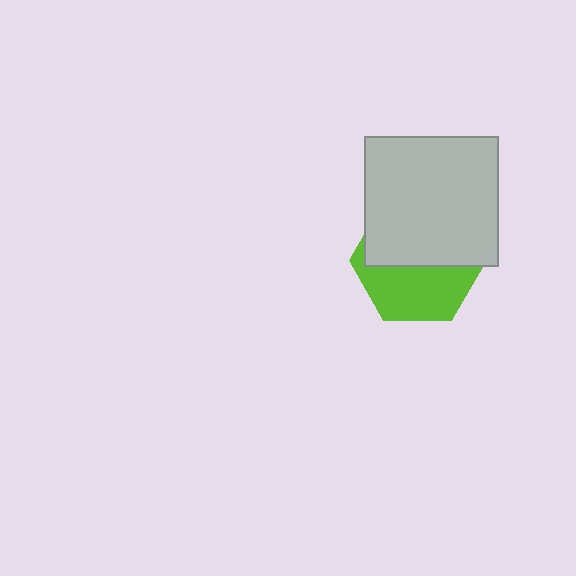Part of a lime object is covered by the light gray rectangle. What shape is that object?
It is a hexagon.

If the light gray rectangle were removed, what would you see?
You would see the complete lime hexagon.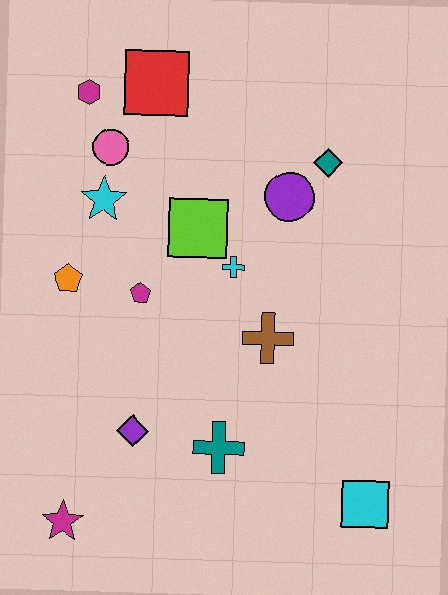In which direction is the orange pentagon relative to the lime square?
The orange pentagon is to the left of the lime square.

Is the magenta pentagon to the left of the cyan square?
Yes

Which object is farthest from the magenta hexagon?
The cyan square is farthest from the magenta hexagon.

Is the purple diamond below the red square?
Yes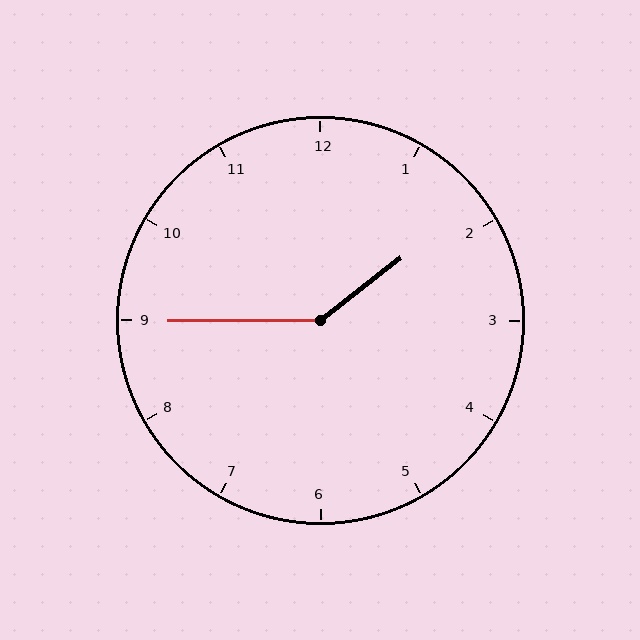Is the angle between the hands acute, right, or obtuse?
It is obtuse.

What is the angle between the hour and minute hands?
Approximately 142 degrees.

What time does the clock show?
1:45.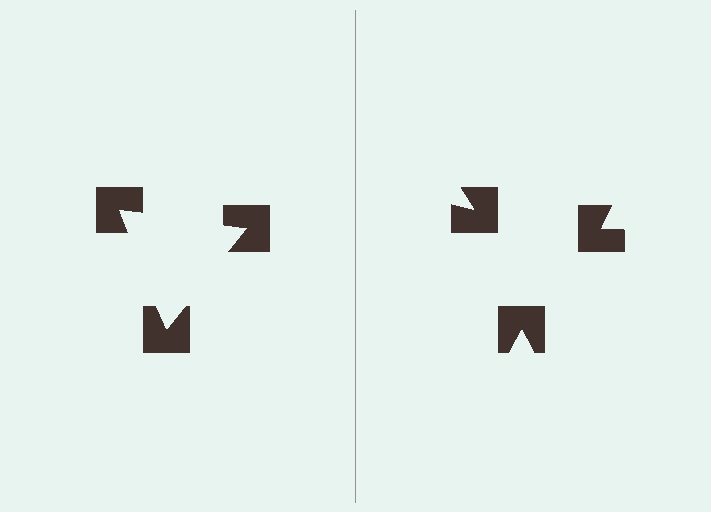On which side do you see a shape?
An illusory triangle appears on the left side. On the right side the wedge cuts are rotated, so no coherent shape forms.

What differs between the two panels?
The notched squares are positioned identically on both sides; only the wedge orientations differ. On the left they align to a triangle; on the right they are misaligned.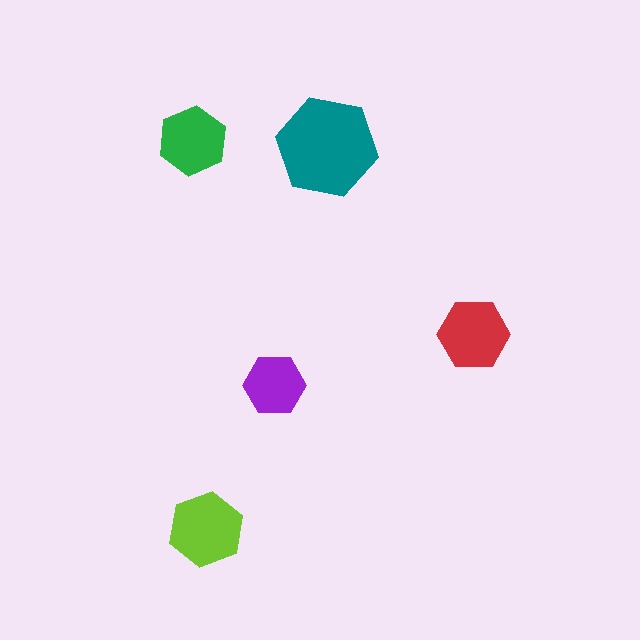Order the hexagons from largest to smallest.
the teal one, the lime one, the red one, the green one, the purple one.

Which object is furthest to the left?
The green hexagon is leftmost.